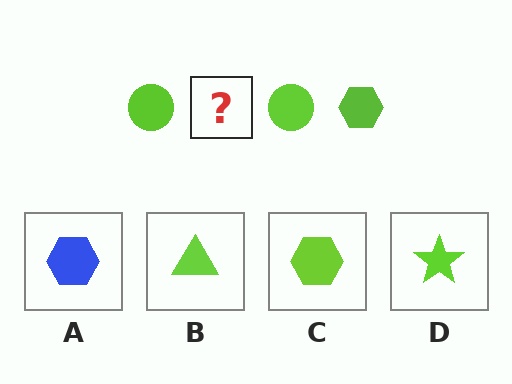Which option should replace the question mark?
Option C.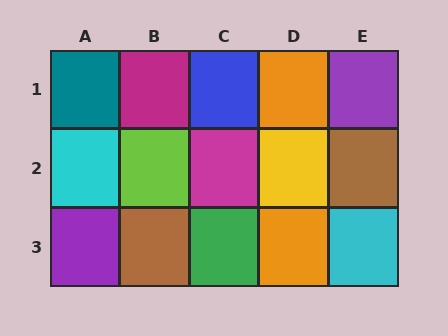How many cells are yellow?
1 cell is yellow.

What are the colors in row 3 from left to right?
Purple, brown, green, orange, cyan.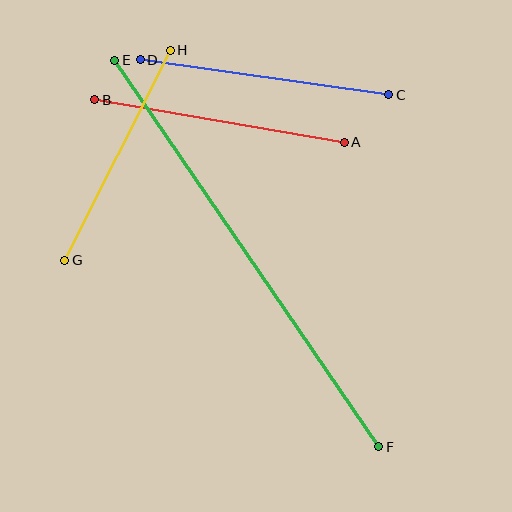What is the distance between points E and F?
The distance is approximately 468 pixels.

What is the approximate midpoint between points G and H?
The midpoint is at approximately (118, 155) pixels.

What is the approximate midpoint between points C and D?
The midpoint is at approximately (265, 77) pixels.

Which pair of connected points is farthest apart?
Points E and F are farthest apart.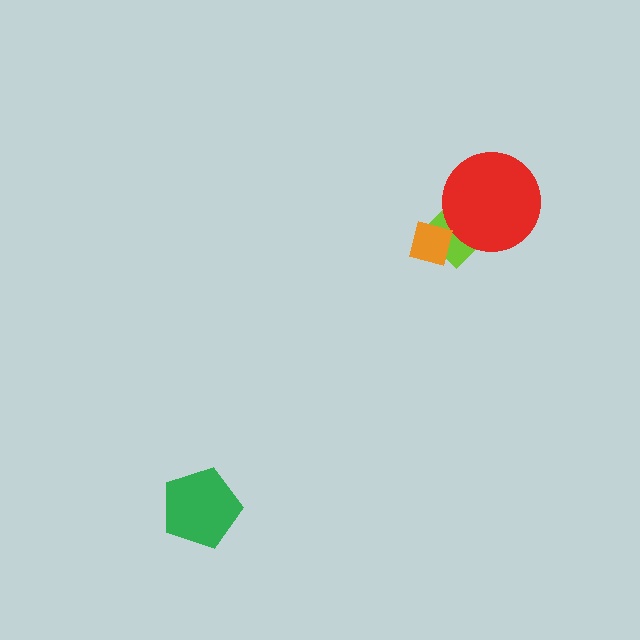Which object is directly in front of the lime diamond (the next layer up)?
The red circle is directly in front of the lime diamond.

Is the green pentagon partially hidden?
No, no other shape covers it.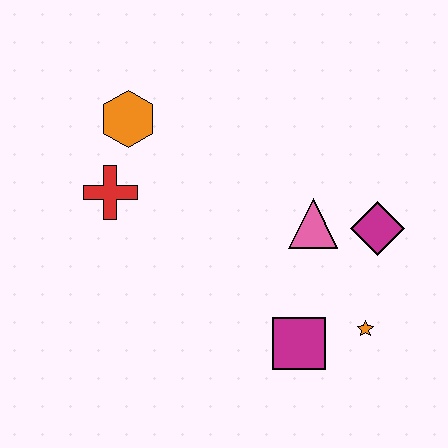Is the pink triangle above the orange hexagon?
No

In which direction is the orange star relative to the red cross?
The orange star is to the right of the red cross.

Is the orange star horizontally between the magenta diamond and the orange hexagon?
Yes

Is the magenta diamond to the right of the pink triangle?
Yes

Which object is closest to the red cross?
The orange hexagon is closest to the red cross.